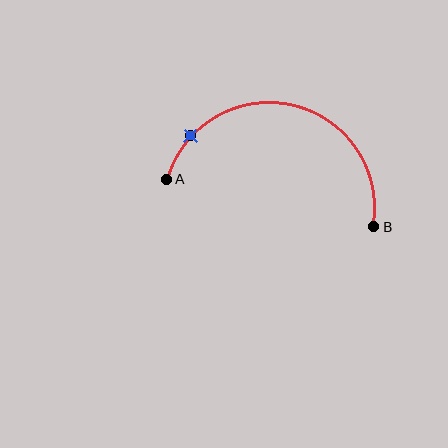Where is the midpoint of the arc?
The arc midpoint is the point on the curve farthest from the straight line joining A and B. It sits above that line.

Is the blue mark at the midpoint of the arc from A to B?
No. The blue mark lies on the arc but is closer to endpoint A. The arc midpoint would be at the point on the curve equidistant along the arc from both A and B.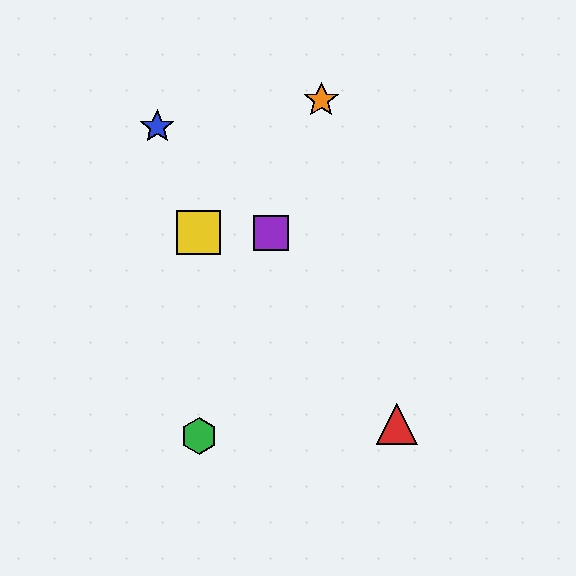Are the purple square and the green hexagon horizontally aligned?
No, the purple square is at y≈233 and the green hexagon is at y≈436.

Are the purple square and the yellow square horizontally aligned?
Yes, both are at y≈233.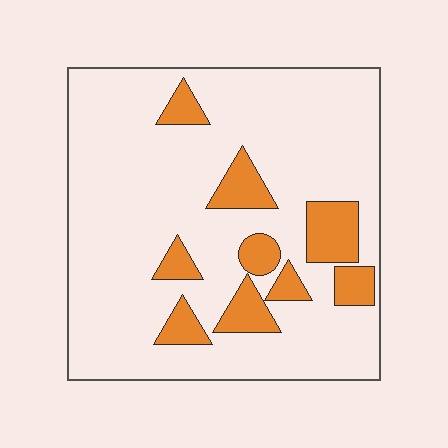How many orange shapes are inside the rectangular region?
9.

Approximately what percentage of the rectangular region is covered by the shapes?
Approximately 15%.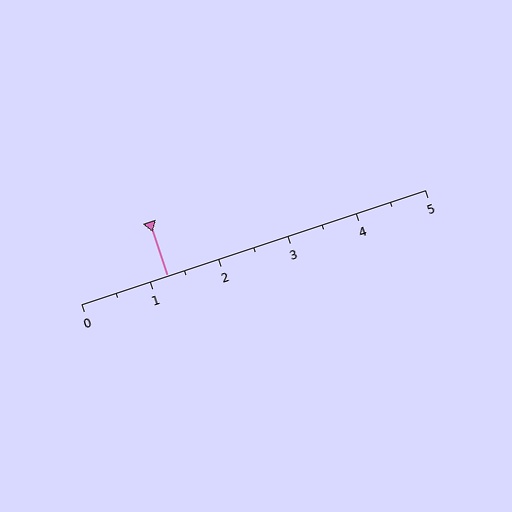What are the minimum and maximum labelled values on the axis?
The axis runs from 0 to 5.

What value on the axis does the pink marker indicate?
The marker indicates approximately 1.2.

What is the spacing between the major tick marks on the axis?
The major ticks are spaced 1 apart.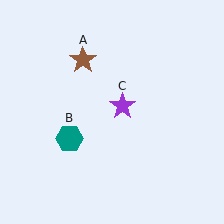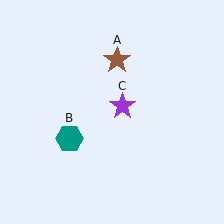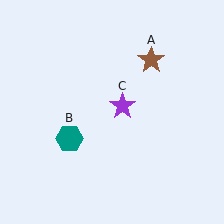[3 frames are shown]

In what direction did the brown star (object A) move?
The brown star (object A) moved right.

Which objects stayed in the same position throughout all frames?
Teal hexagon (object B) and purple star (object C) remained stationary.